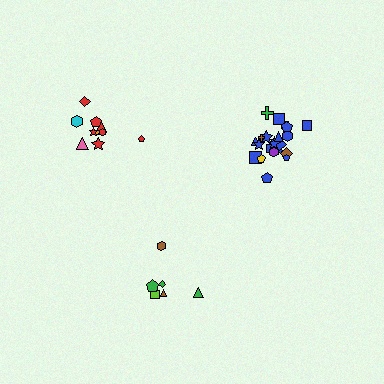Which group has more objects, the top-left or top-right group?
The top-right group.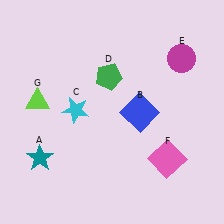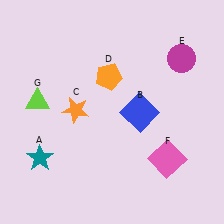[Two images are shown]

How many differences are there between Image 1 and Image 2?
There are 2 differences between the two images.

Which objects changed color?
C changed from cyan to orange. D changed from green to orange.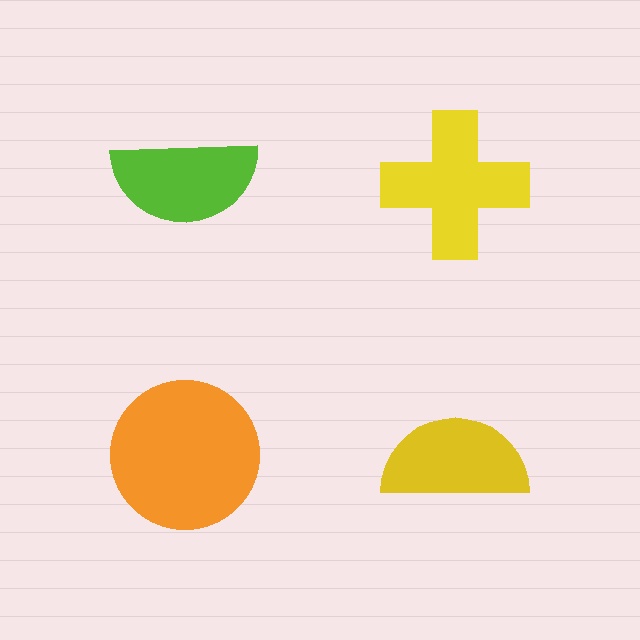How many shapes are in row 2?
2 shapes.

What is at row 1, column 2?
A yellow cross.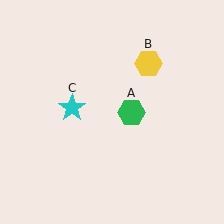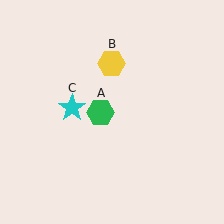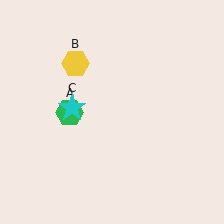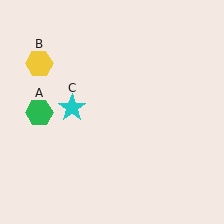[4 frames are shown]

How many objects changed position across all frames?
2 objects changed position: green hexagon (object A), yellow hexagon (object B).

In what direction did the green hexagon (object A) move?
The green hexagon (object A) moved left.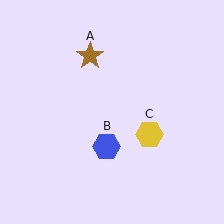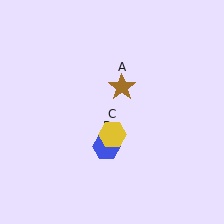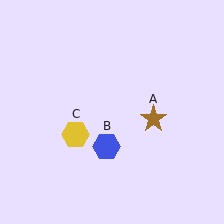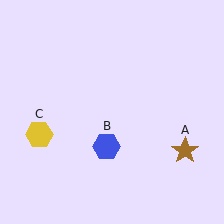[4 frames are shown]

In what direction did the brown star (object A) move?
The brown star (object A) moved down and to the right.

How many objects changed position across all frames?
2 objects changed position: brown star (object A), yellow hexagon (object C).